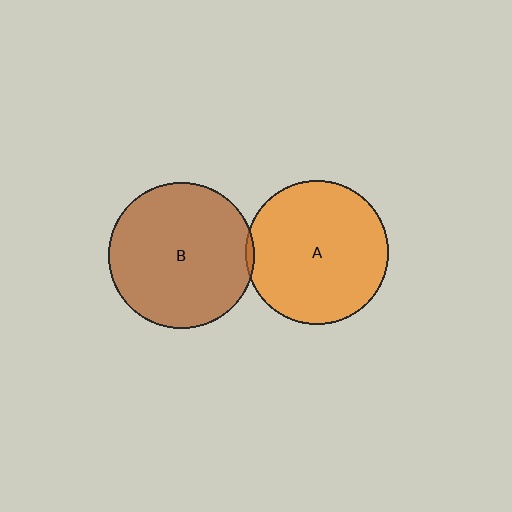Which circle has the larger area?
Circle B (brown).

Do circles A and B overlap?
Yes.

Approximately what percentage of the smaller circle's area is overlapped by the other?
Approximately 5%.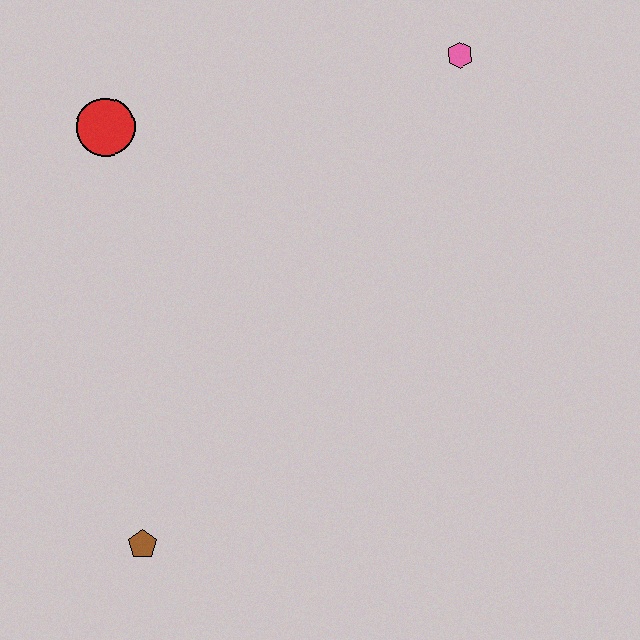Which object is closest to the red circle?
The pink hexagon is closest to the red circle.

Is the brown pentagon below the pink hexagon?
Yes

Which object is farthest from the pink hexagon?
The brown pentagon is farthest from the pink hexagon.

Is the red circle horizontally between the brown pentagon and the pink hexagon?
No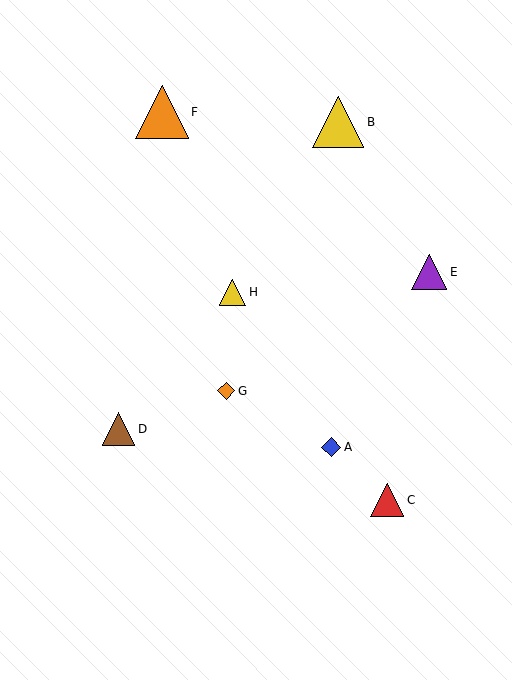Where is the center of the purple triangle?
The center of the purple triangle is at (429, 272).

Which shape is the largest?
The orange triangle (labeled F) is the largest.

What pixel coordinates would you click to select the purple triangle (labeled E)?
Click at (429, 272) to select the purple triangle E.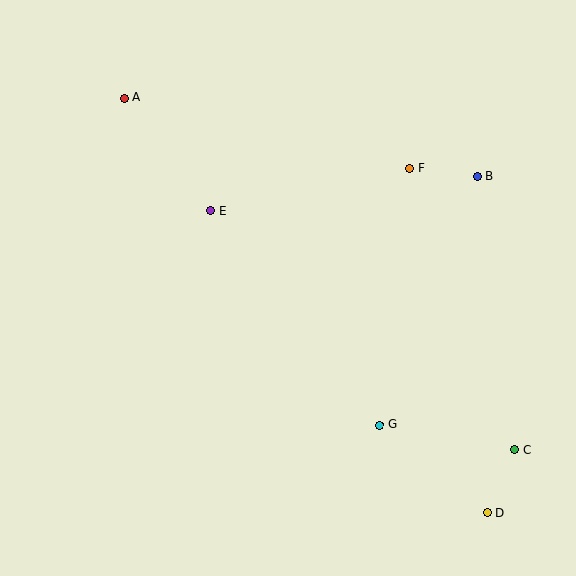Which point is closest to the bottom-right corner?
Point D is closest to the bottom-right corner.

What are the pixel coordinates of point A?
Point A is at (124, 98).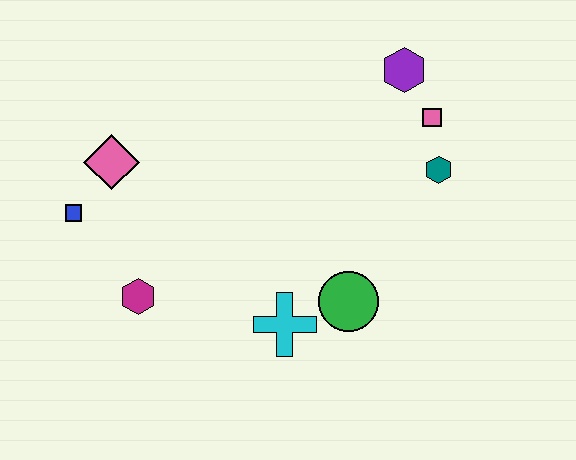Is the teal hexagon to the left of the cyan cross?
No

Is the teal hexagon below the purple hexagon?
Yes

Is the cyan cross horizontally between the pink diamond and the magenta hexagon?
No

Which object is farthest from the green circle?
The blue square is farthest from the green circle.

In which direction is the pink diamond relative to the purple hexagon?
The pink diamond is to the left of the purple hexagon.